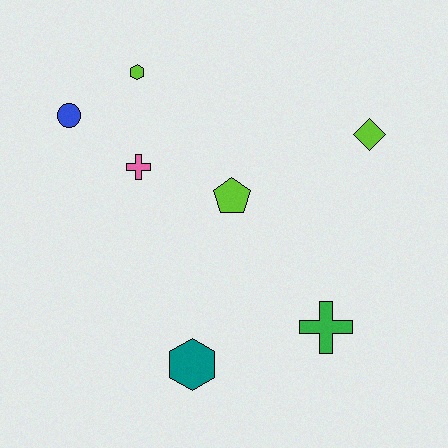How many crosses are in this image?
There are 2 crosses.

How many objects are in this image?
There are 7 objects.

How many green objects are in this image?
There is 1 green object.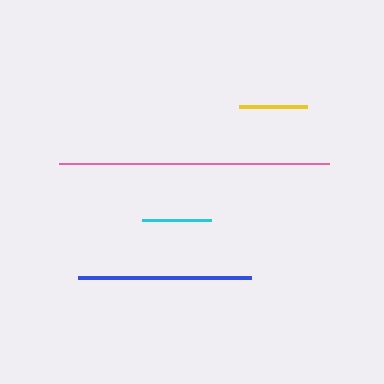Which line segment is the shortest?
The yellow line is the shortest at approximately 68 pixels.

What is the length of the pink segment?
The pink segment is approximately 269 pixels long.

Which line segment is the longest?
The pink line is the longest at approximately 269 pixels.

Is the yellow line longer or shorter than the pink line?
The pink line is longer than the yellow line.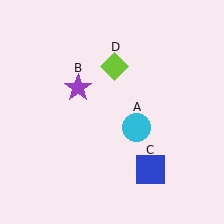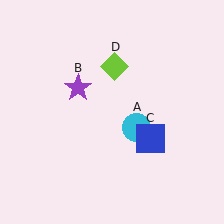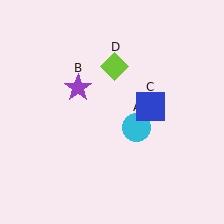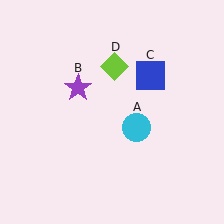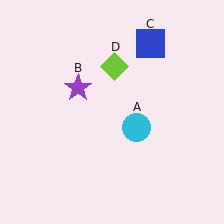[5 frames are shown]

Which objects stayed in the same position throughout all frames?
Cyan circle (object A) and purple star (object B) and lime diamond (object D) remained stationary.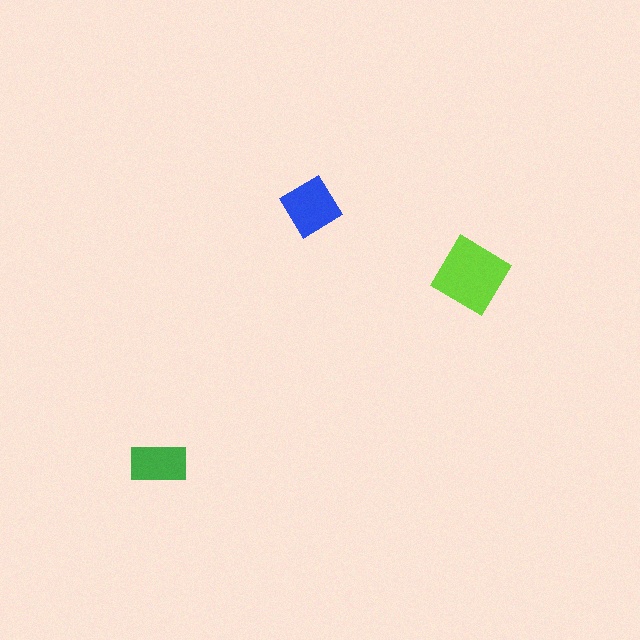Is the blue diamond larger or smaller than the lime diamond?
Smaller.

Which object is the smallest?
The green rectangle.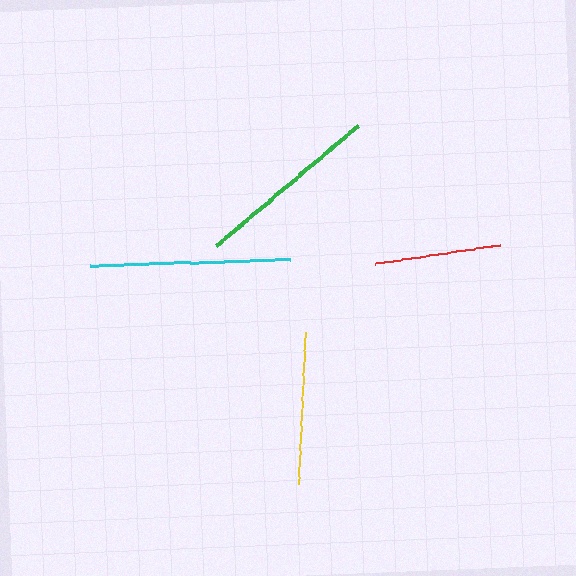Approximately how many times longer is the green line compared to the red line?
The green line is approximately 1.5 times the length of the red line.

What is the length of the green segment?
The green segment is approximately 186 pixels long.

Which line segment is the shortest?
The red line is the shortest at approximately 127 pixels.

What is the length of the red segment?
The red segment is approximately 127 pixels long.